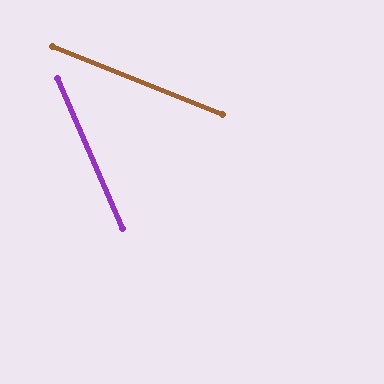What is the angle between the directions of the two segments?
Approximately 45 degrees.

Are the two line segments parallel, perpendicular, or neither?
Neither parallel nor perpendicular — they differ by about 45°.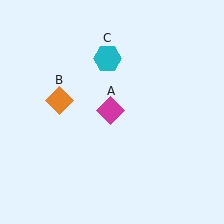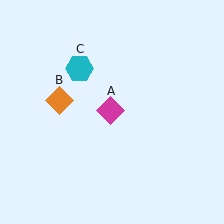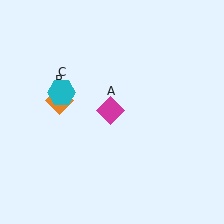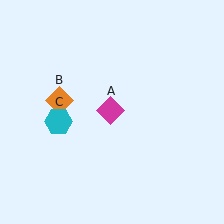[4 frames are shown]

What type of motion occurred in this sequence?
The cyan hexagon (object C) rotated counterclockwise around the center of the scene.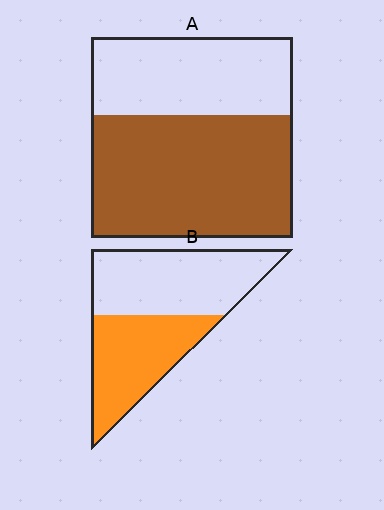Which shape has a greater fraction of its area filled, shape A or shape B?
Shape A.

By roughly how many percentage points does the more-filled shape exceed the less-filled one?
By roughly 15 percentage points (A over B).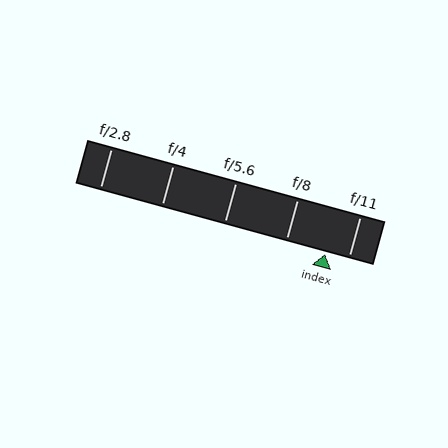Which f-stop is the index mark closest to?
The index mark is closest to f/11.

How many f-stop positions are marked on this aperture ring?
There are 5 f-stop positions marked.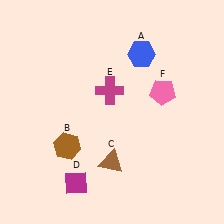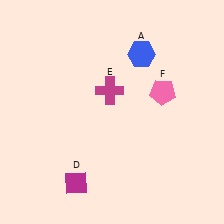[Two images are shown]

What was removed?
The brown hexagon (B), the brown triangle (C) were removed in Image 2.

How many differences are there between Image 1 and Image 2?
There are 2 differences between the two images.